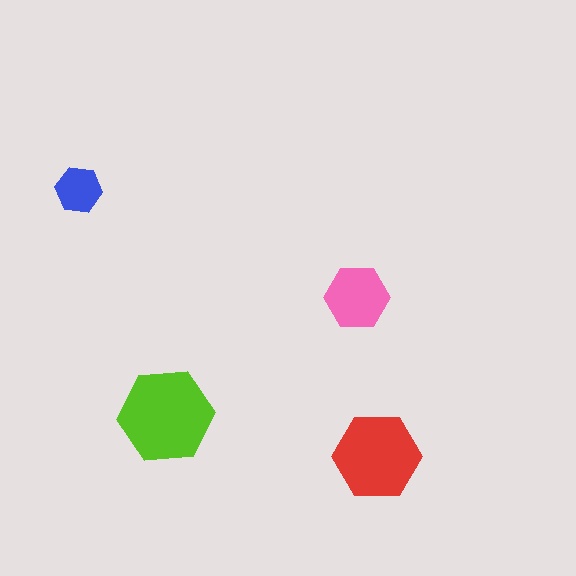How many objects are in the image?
There are 4 objects in the image.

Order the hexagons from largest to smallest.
the lime one, the red one, the pink one, the blue one.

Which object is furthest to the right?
The red hexagon is rightmost.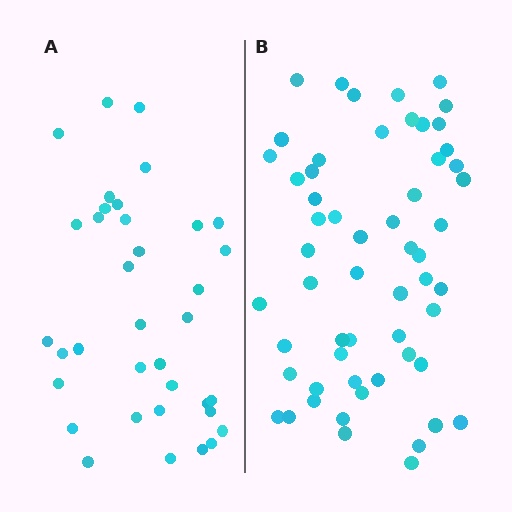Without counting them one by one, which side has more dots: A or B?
Region B (the right region) has more dots.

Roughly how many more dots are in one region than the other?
Region B has approximately 20 more dots than region A.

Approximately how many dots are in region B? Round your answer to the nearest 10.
About 60 dots. (The exact count is 57, which rounds to 60.)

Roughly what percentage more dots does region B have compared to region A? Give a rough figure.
About 60% more.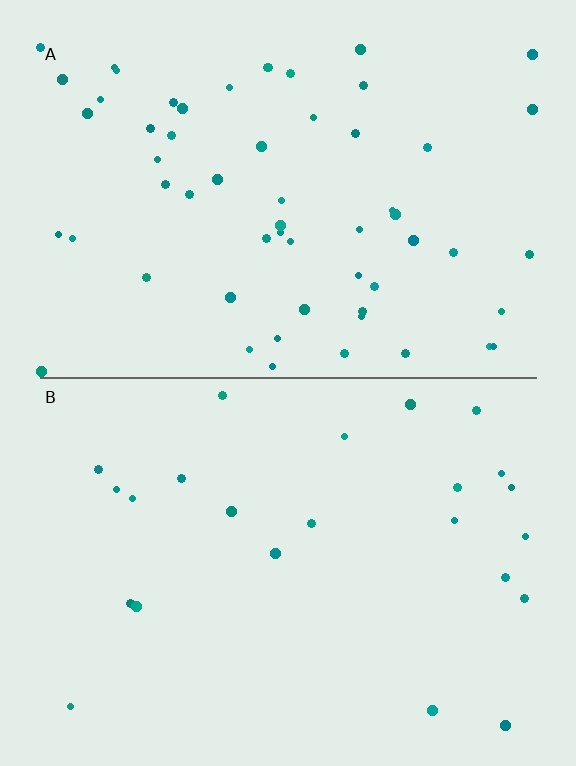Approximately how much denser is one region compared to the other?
Approximately 2.5× — region A over region B.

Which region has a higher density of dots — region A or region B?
A (the top).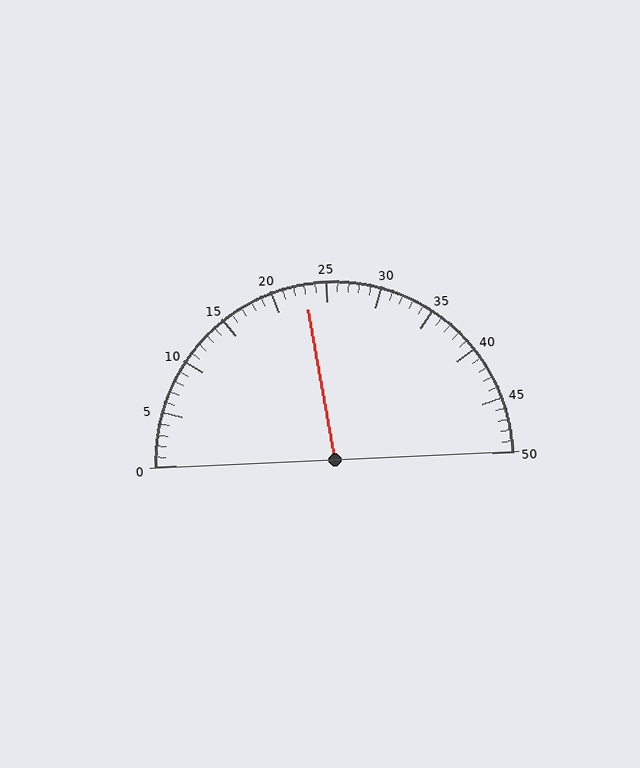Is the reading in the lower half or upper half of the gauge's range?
The reading is in the lower half of the range (0 to 50).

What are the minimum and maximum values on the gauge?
The gauge ranges from 0 to 50.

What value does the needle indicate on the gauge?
The needle indicates approximately 23.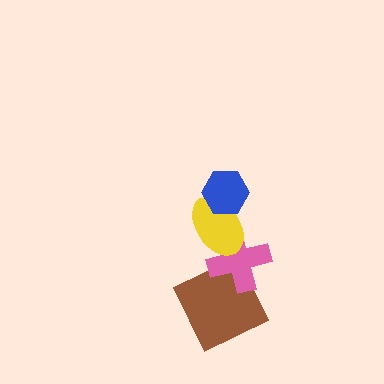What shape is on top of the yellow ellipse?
The blue hexagon is on top of the yellow ellipse.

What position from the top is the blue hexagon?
The blue hexagon is 1st from the top.